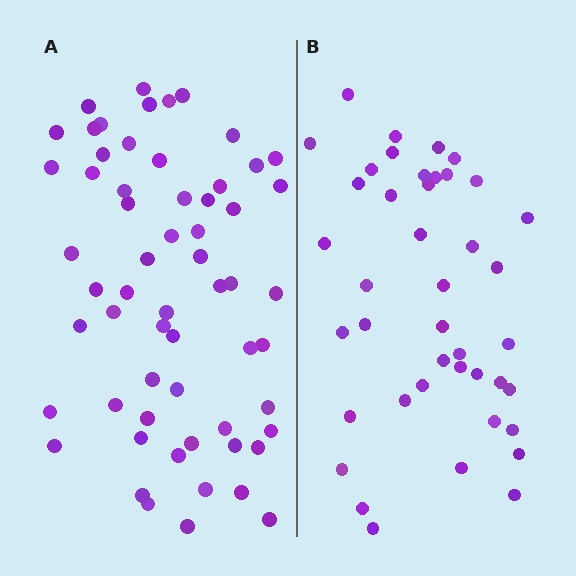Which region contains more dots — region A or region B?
Region A (the left region) has more dots.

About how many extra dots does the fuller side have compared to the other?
Region A has approximately 20 more dots than region B.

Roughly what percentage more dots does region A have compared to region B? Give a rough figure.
About 45% more.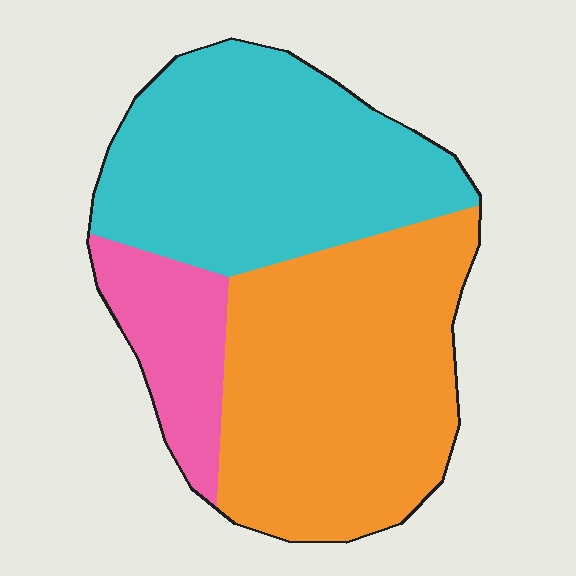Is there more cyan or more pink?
Cyan.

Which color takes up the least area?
Pink, at roughly 15%.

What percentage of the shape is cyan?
Cyan covers 40% of the shape.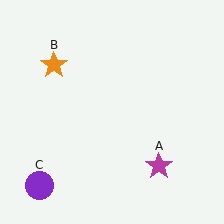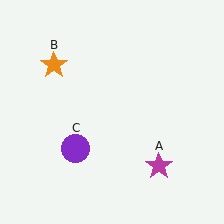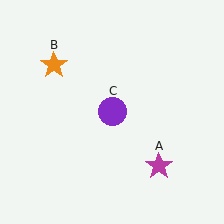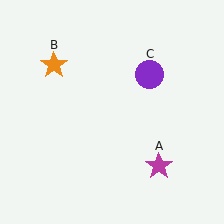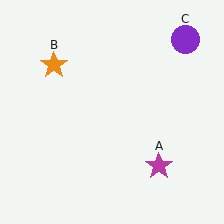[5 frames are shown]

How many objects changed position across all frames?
1 object changed position: purple circle (object C).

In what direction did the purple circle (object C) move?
The purple circle (object C) moved up and to the right.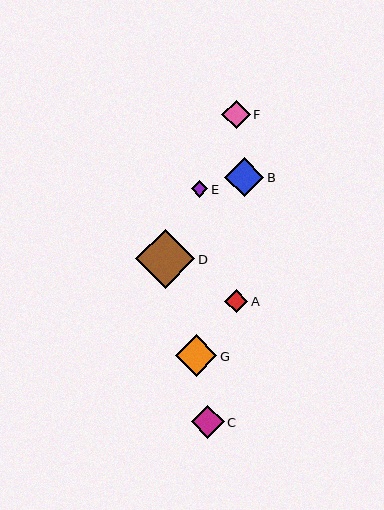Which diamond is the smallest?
Diamond E is the smallest with a size of approximately 17 pixels.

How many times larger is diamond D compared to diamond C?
Diamond D is approximately 1.8 times the size of diamond C.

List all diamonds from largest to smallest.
From largest to smallest: D, G, B, C, F, A, E.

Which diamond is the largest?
Diamond D is the largest with a size of approximately 59 pixels.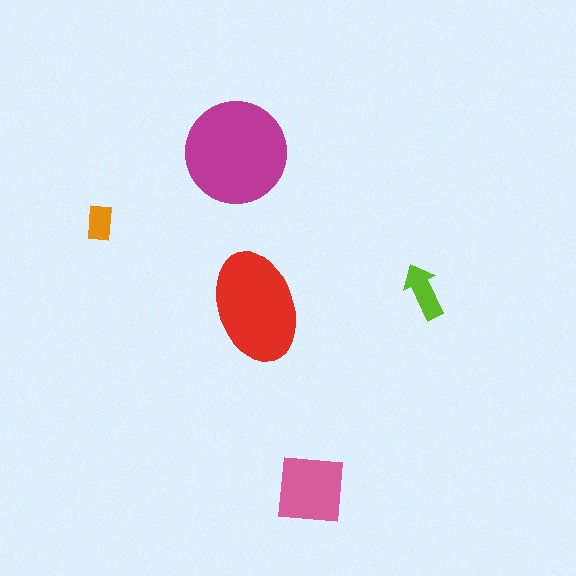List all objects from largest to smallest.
The magenta circle, the red ellipse, the pink square, the lime arrow, the orange rectangle.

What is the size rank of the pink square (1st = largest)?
3rd.